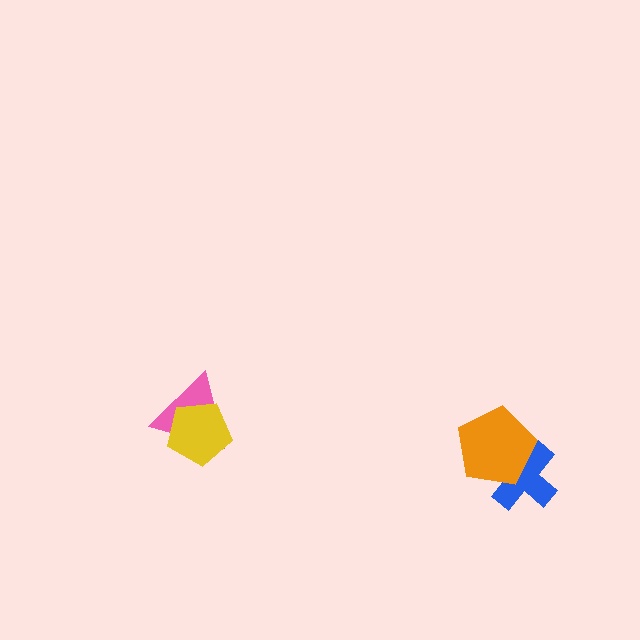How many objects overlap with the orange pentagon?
1 object overlaps with the orange pentagon.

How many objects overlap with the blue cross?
1 object overlaps with the blue cross.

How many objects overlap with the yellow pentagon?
1 object overlaps with the yellow pentagon.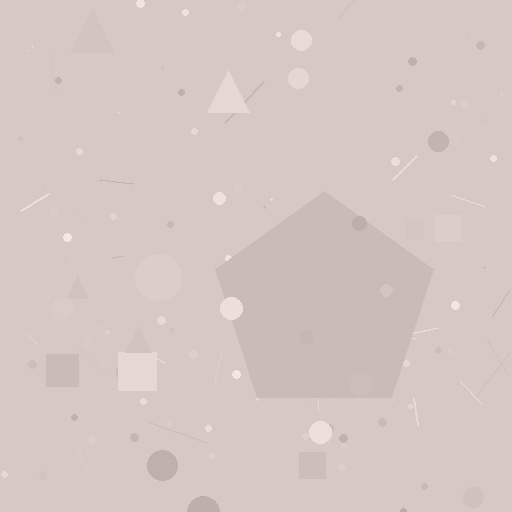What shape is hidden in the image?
A pentagon is hidden in the image.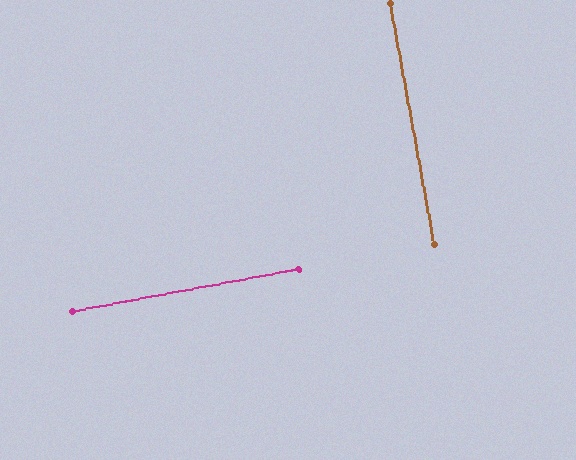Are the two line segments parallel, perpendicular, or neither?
Perpendicular — they meet at approximately 90°.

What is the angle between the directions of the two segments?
Approximately 90 degrees.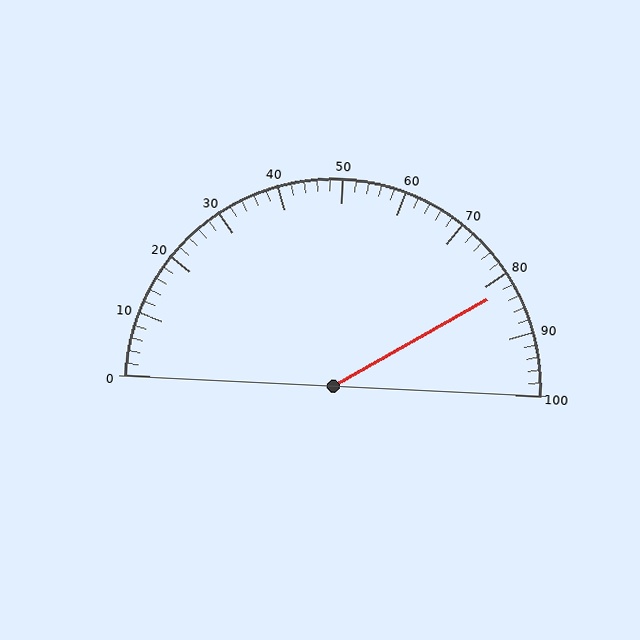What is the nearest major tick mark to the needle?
The nearest major tick mark is 80.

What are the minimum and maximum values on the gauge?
The gauge ranges from 0 to 100.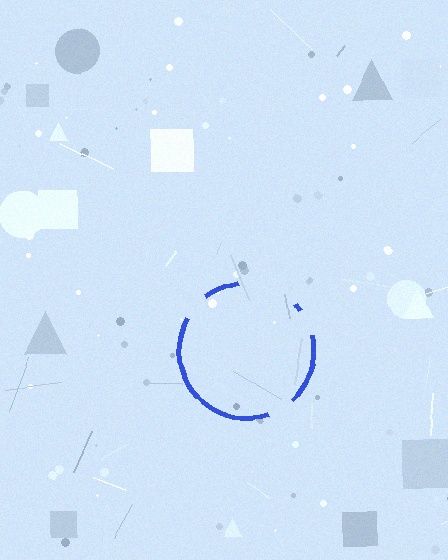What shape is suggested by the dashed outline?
The dashed outline suggests a circle.